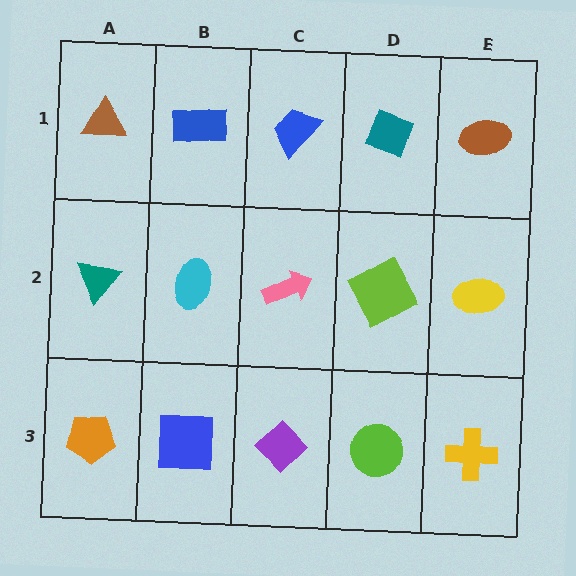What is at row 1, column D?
A teal diamond.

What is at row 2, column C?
A pink arrow.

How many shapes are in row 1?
5 shapes.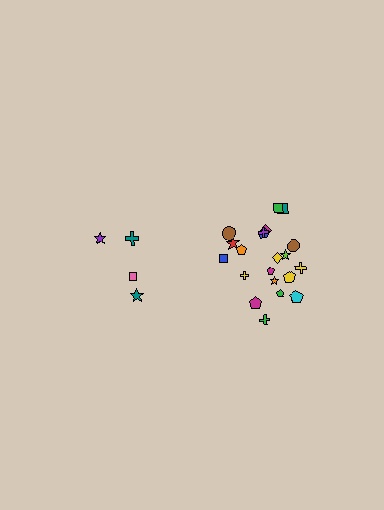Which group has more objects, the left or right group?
The right group.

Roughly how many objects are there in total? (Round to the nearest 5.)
Roughly 25 objects in total.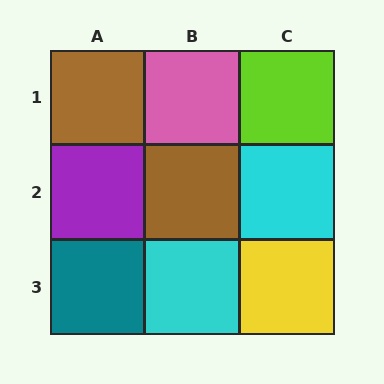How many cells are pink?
1 cell is pink.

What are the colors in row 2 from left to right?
Purple, brown, cyan.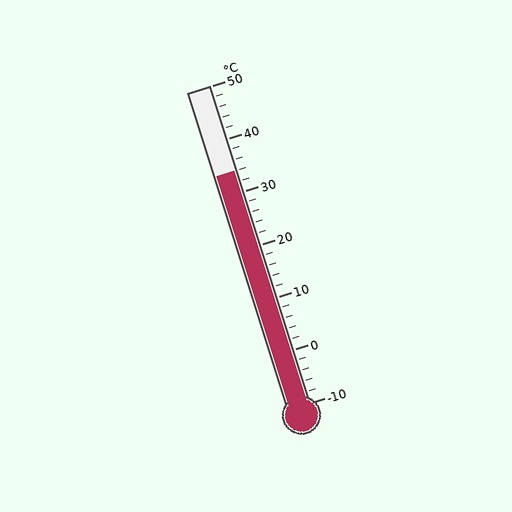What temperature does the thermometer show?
The thermometer shows approximately 34°C.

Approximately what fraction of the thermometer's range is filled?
The thermometer is filled to approximately 75% of its range.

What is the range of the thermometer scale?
The thermometer scale ranges from -10°C to 50°C.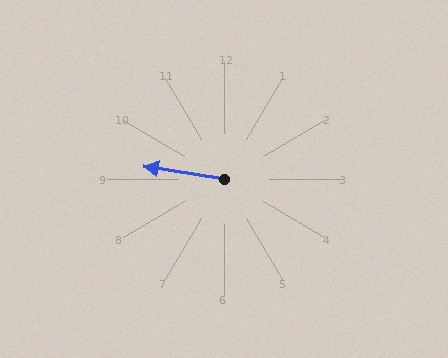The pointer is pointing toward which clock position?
Roughly 9 o'clock.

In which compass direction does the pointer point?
West.